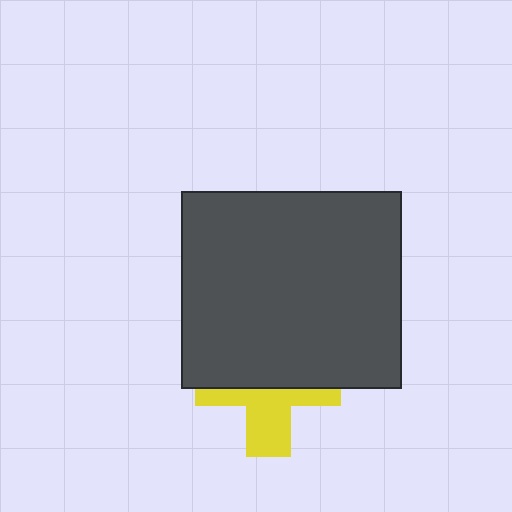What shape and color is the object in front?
The object in front is a dark gray rectangle.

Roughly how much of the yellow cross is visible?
A small part of it is visible (roughly 43%).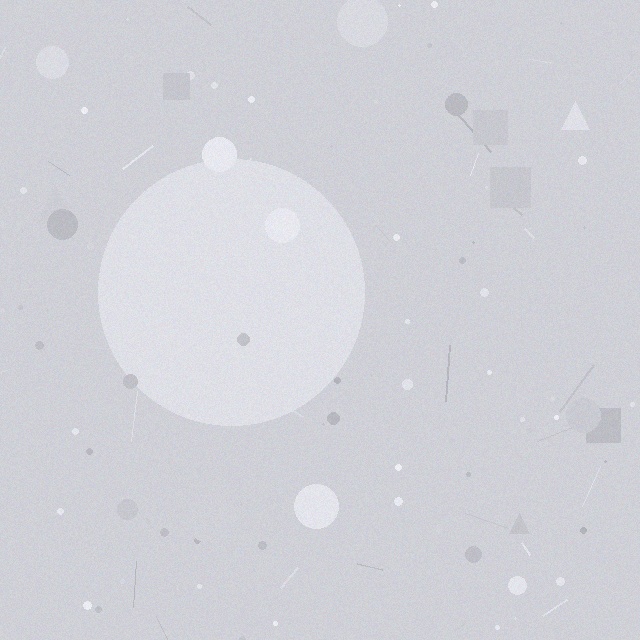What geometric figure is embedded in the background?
A circle is embedded in the background.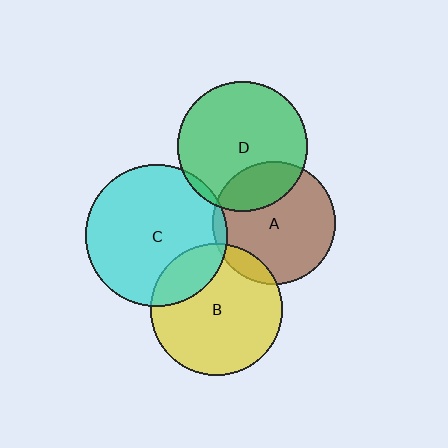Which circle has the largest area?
Circle C (cyan).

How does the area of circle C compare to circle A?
Approximately 1.3 times.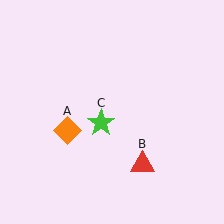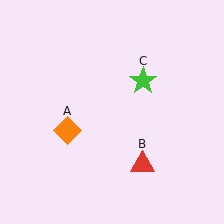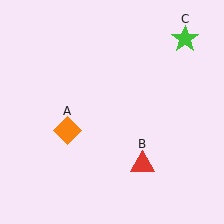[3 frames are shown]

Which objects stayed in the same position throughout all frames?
Orange diamond (object A) and red triangle (object B) remained stationary.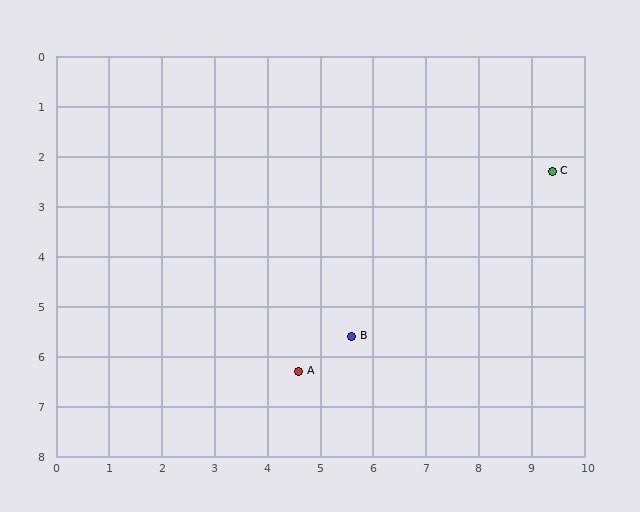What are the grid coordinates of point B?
Point B is at approximately (5.6, 5.6).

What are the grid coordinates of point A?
Point A is at approximately (4.6, 6.3).